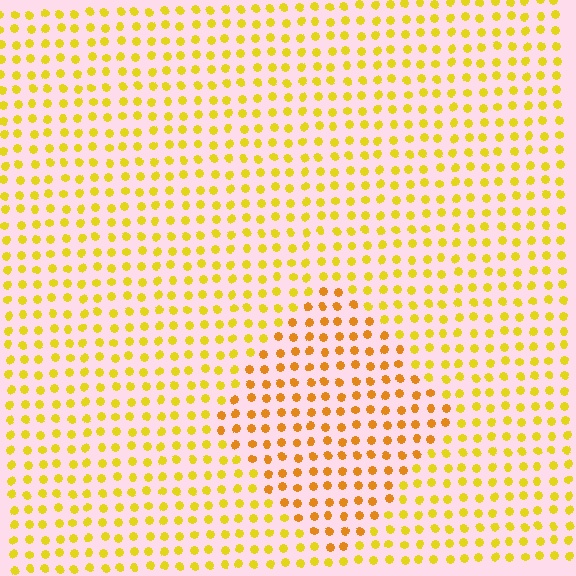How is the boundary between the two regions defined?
The boundary is defined purely by a slight shift in hue (about 24 degrees). Spacing, size, and orientation are identical on both sides.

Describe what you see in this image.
The image is filled with small yellow elements in a uniform arrangement. A diamond-shaped region is visible where the elements are tinted to a slightly different hue, forming a subtle color boundary.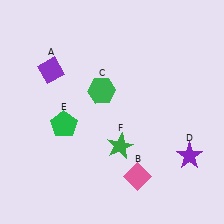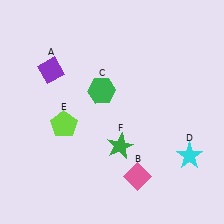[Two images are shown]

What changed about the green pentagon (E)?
In Image 1, E is green. In Image 2, it changed to lime.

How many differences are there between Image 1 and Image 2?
There are 2 differences between the two images.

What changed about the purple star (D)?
In Image 1, D is purple. In Image 2, it changed to cyan.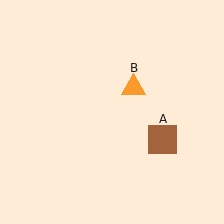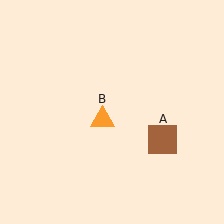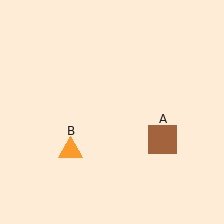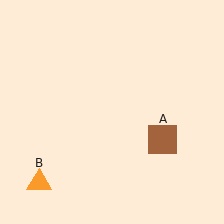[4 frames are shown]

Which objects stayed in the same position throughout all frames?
Brown square (object A) remained stationary.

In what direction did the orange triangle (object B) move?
The orange triangle (object B) moved down and to the left.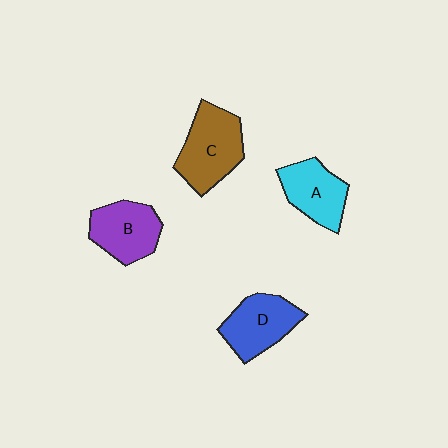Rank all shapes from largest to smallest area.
From largest to smallest: C (brown), D (blue), B (purple), A (cyan).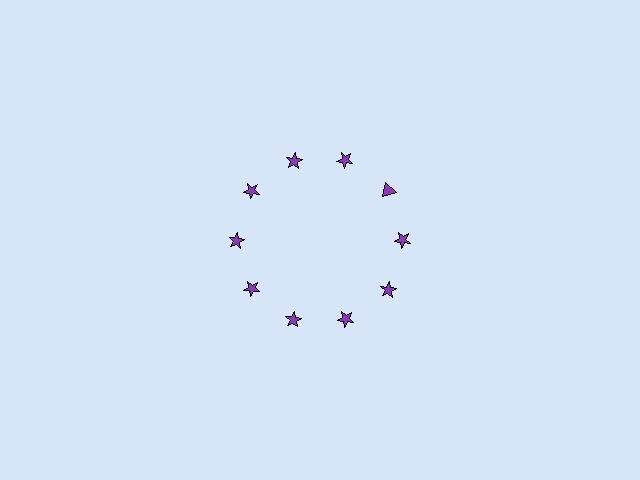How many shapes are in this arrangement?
There are 10 shapes arranged in a ring pattern.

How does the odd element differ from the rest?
It has a different shape: triangle instead of star.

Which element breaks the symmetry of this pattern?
The purple triangle at roughly the 2 o'clock position breaks the symmetry. All other shapes are purple stars.